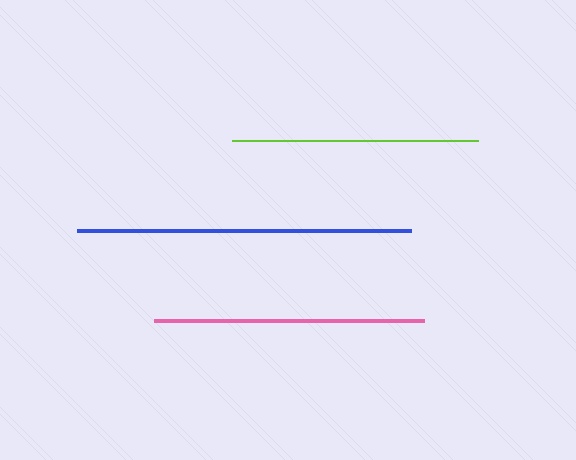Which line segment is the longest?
The blue line is the longest at approximately 334 pixels.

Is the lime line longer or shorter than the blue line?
The blue line is longer than the lime line.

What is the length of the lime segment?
The lime segment is approximately 246 pixels long.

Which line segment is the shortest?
The lime line is the shortest at approximately 246 pixels.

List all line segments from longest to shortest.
From longest to shortest: blue, pink, lime.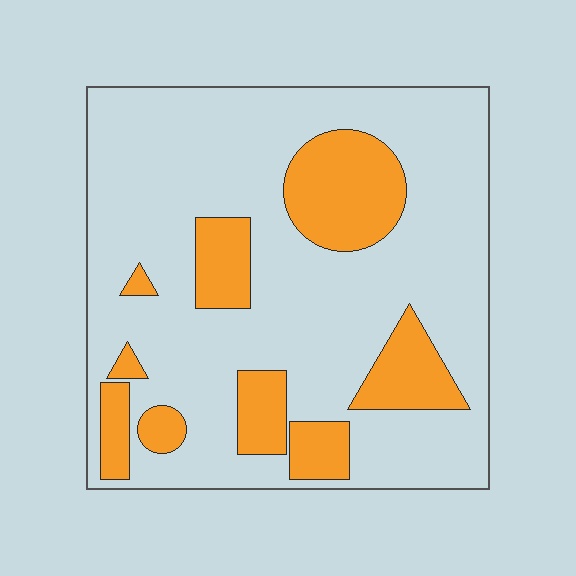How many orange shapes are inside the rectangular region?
9.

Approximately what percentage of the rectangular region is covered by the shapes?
Approximately 25%.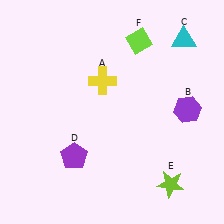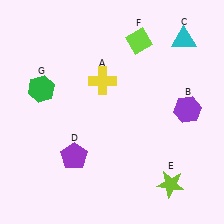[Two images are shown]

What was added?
A green hexagon (G) was added in Image 2.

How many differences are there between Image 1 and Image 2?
There is 1 difference between the two images.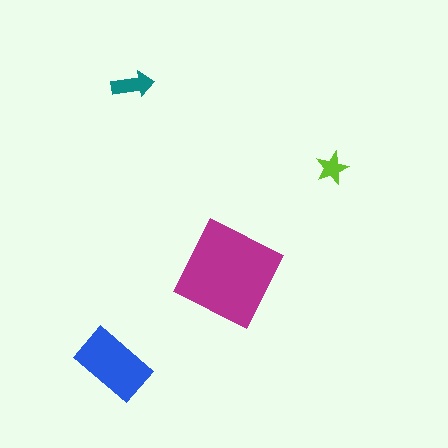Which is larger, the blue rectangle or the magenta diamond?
The magenta diamond.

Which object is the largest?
The magenta diamond.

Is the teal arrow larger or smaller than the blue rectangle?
Smaller.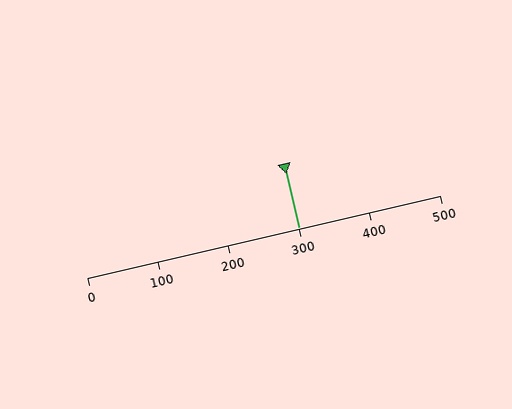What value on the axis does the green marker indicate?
The marker indicates approximately 300.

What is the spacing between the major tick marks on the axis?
The major ticks are spaced 100 apart.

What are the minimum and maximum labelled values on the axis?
The axis runs from 0 to 500.